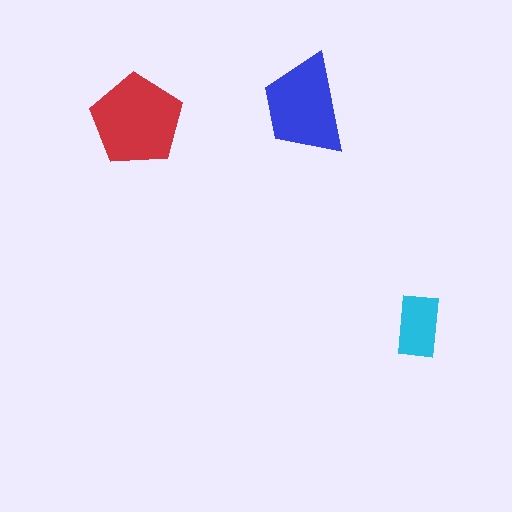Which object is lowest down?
The cyan rectangle is bottommost.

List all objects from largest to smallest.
The red pentagon, the blue trapezoid, the cyan rectangle.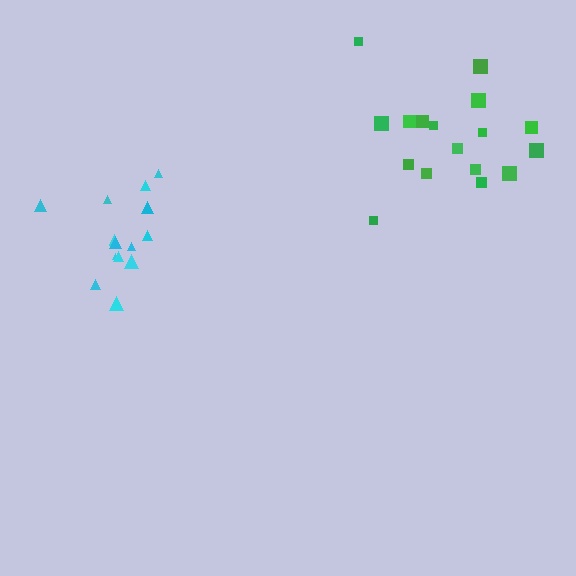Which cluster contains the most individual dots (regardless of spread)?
Green (17).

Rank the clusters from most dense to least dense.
cyan, green.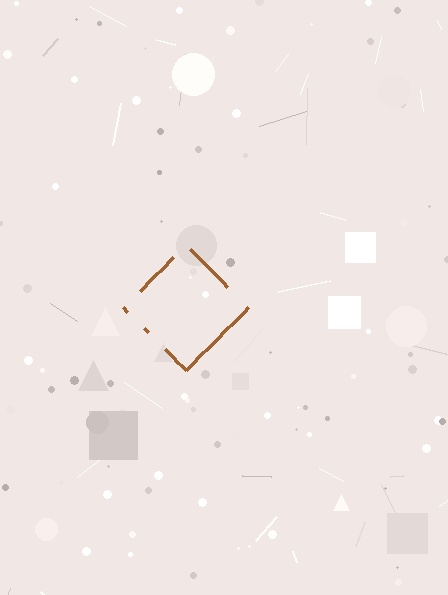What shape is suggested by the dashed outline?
The dashed outline suggests a diamond.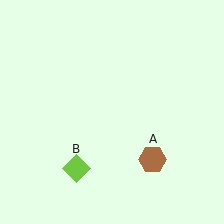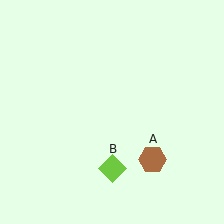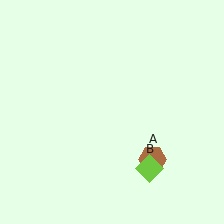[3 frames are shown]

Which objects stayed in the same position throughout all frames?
Brown hexagon (object A) remained stationary.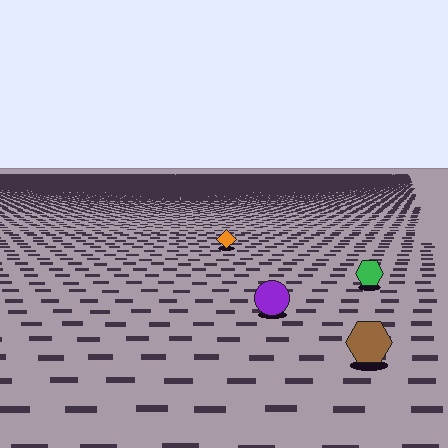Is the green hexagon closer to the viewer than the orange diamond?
Yes. The green hexagon is closer — you can tell from the texture gradient: the ground texture is coarser near it.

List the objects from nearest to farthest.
From nearest to farthest: the brown hexagon, the purple circle, the green hexagon, the orange diamond.